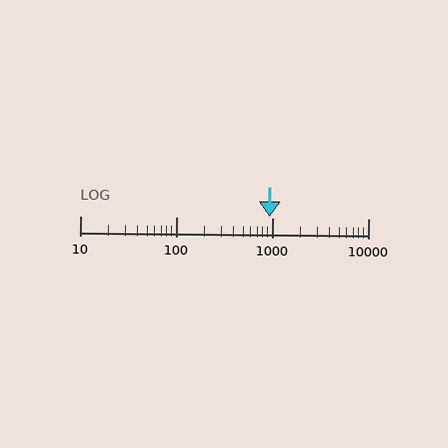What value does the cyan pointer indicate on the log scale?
The pointer indicates approximately 940.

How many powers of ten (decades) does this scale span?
The scale spans 3 decades, from 10 to 10000.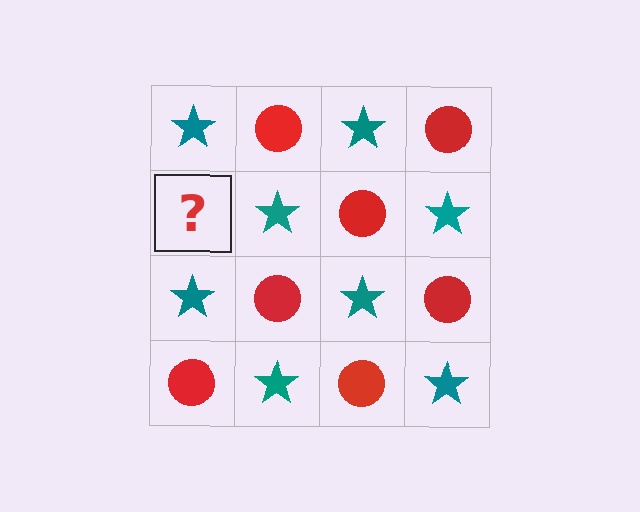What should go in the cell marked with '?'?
The missing cell should contain a red circle.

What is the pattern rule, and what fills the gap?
The rule is that it alternates teal star and red circle in a checkerboard pattern. The gap should be filled with a red circle.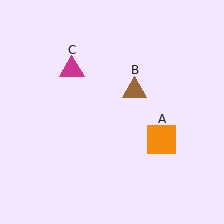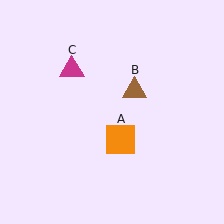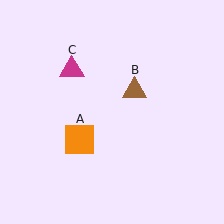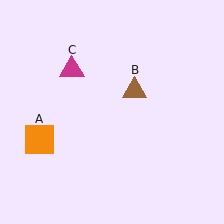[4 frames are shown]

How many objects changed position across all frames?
1 object changed position: orange square (object A).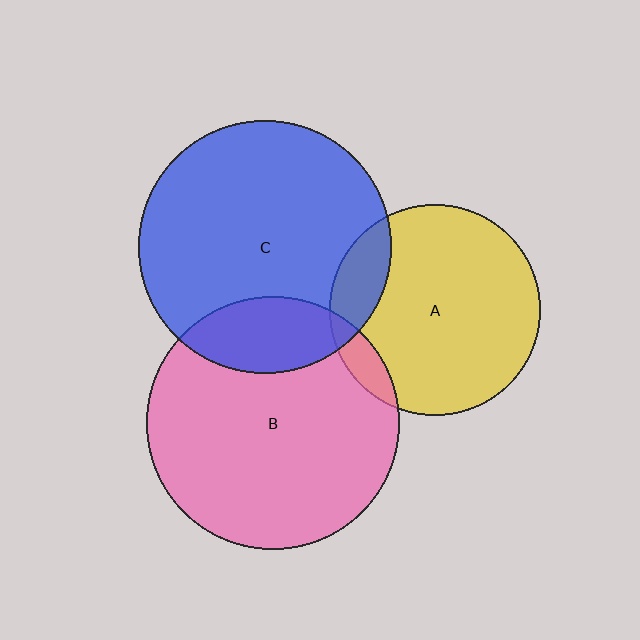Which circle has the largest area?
Circle B (pink).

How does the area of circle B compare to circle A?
Approximately 1.4 times.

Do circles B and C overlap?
Yes.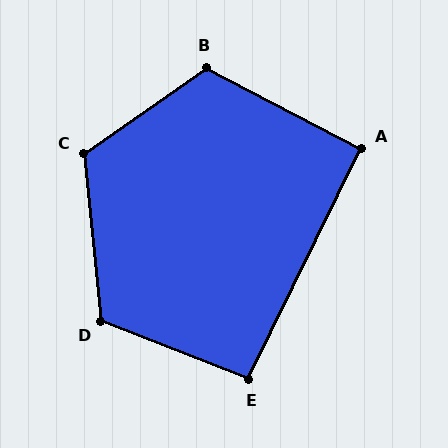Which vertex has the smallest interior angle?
A, at approximately 91 degrees.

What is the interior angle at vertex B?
Approximately 118 degrees (obtuse).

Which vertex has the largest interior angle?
C, at approximately 119 degrees.